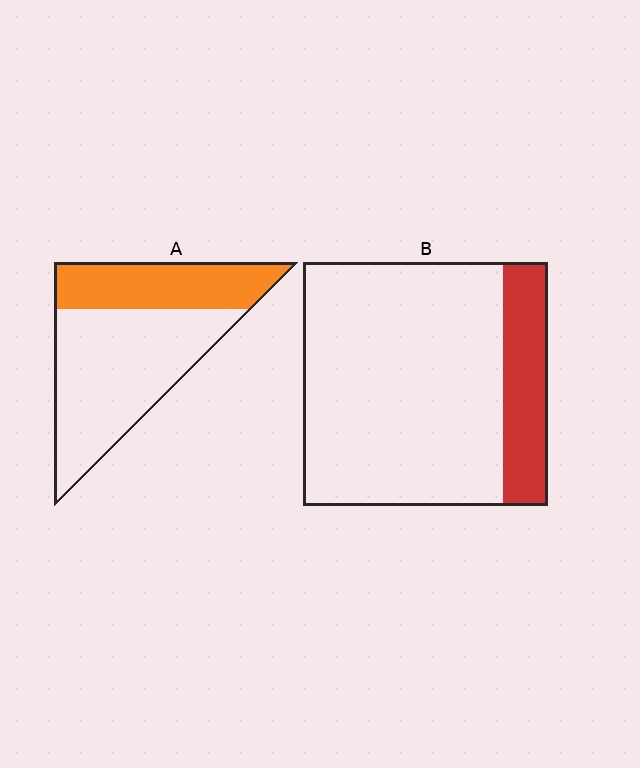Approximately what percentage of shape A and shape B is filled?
A is approximately 35% and B is approximately 20%.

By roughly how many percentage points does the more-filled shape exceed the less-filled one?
By roughly 15 percentage points (A over B).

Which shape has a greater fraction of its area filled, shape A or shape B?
Shape A.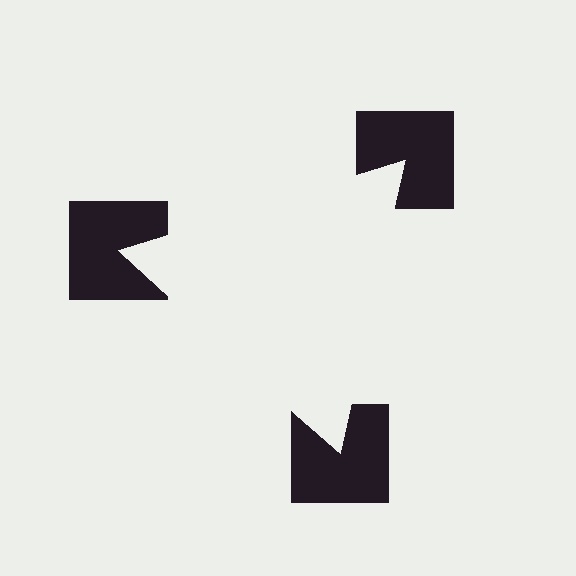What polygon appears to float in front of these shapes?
An illusory triangle — its edges are inferred from the aligned wedge cuts in the notched squares, not physically drawn.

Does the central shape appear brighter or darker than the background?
It typically appears slightly brighter than the background, even though no actual brightness change is drawn.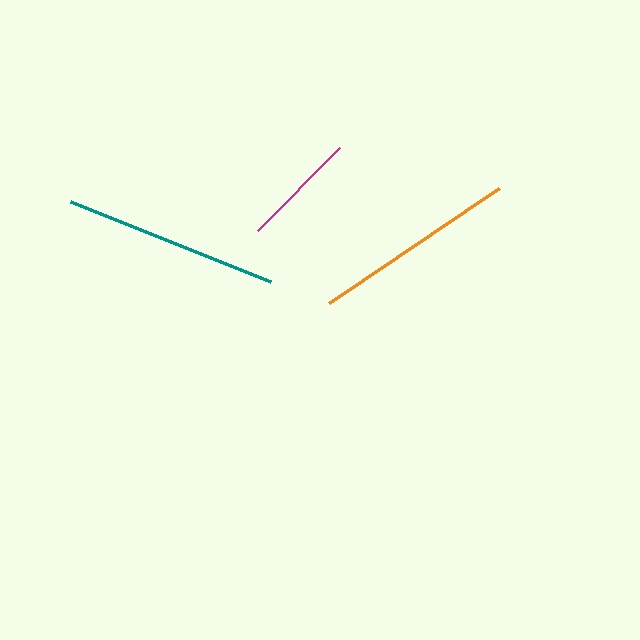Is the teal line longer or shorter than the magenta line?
The teal line is longer than the magenta line.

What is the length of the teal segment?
The teal segment is approximately 216 pixels long.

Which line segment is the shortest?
The magenta line is the shortest at approximately 117 pixels.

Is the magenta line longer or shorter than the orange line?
The orange line is longer than the magenta line.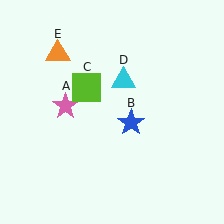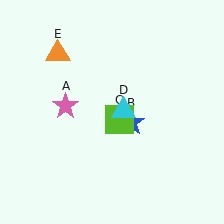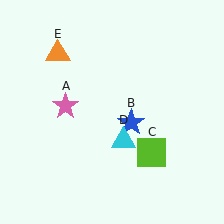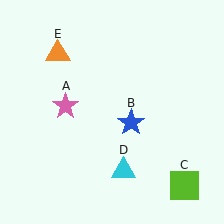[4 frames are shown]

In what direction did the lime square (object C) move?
The lime square (object C) moved down and to the right.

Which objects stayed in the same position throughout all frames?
Pink star (object A) and blue star (object B) and orange triangle (object E) remained stationary.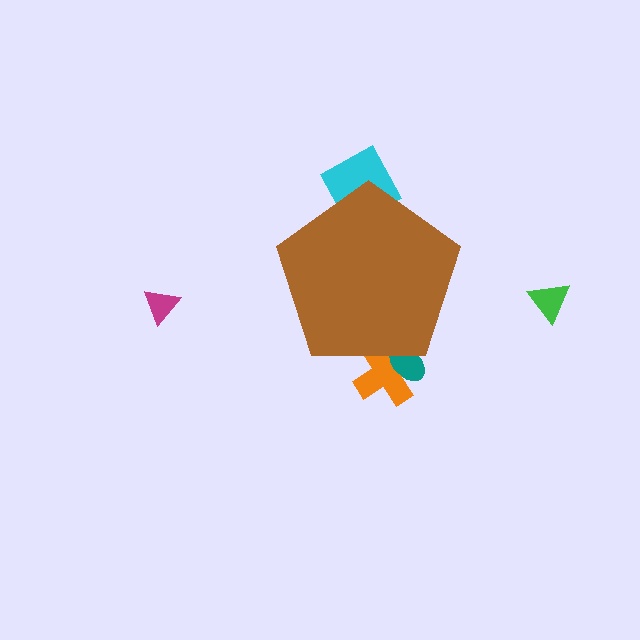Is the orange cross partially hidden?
Yes, the orange cross is partially hidden behind the brown pentagon.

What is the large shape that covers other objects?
A brown pentagon.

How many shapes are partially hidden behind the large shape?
3 shapes are partially hidden.